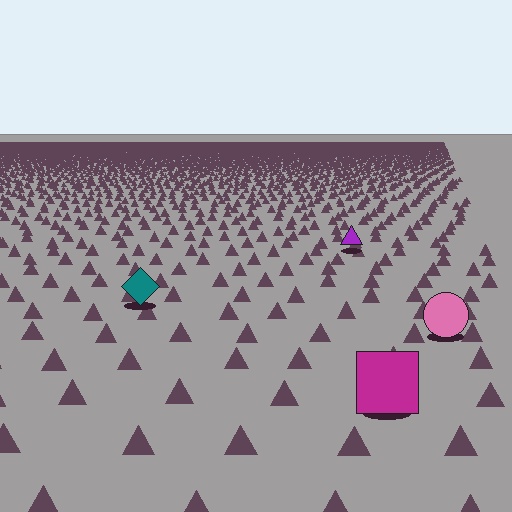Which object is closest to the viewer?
The magenta square is closest. The texture marks near it are larger and more spread out.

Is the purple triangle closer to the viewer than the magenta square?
No. The magenta square is closer — you can tell from the texture gradient: the ground texture is coarser near it.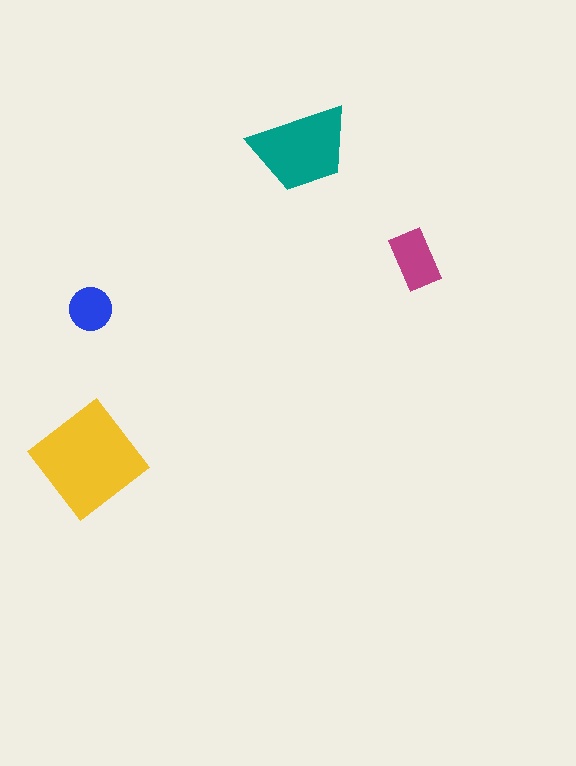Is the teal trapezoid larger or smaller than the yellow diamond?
Smaller.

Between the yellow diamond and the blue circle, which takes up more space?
The yellow diamond.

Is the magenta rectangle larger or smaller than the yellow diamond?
Smaller.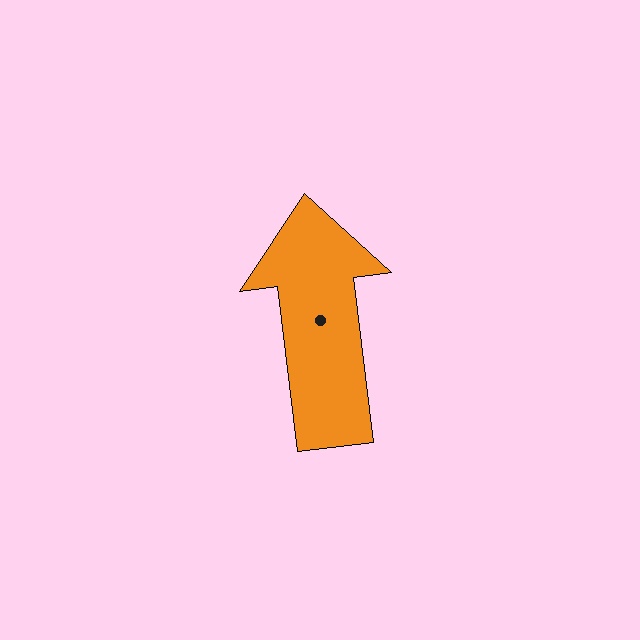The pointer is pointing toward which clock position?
Roughly 12 o'clock.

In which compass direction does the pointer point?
North.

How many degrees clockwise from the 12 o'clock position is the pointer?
Approximately 353 degrees.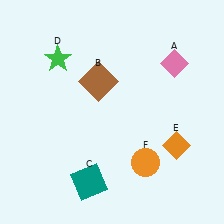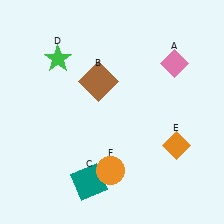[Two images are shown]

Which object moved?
The orange circle (F) moved left.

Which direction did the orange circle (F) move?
The orange circle (F) moved left.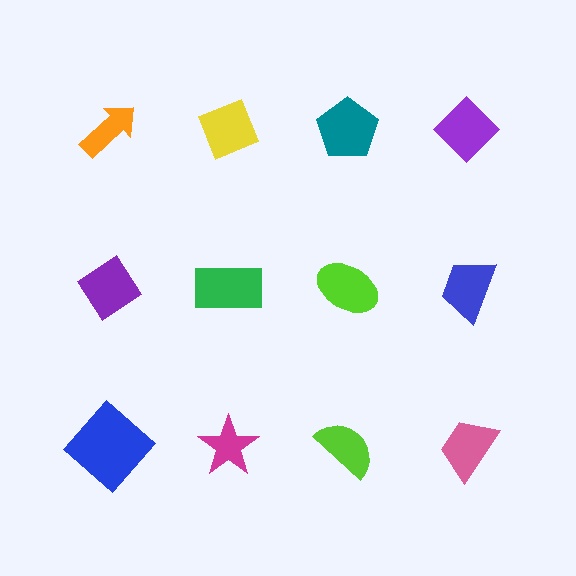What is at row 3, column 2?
A magenta star.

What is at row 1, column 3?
A teal pentagon.